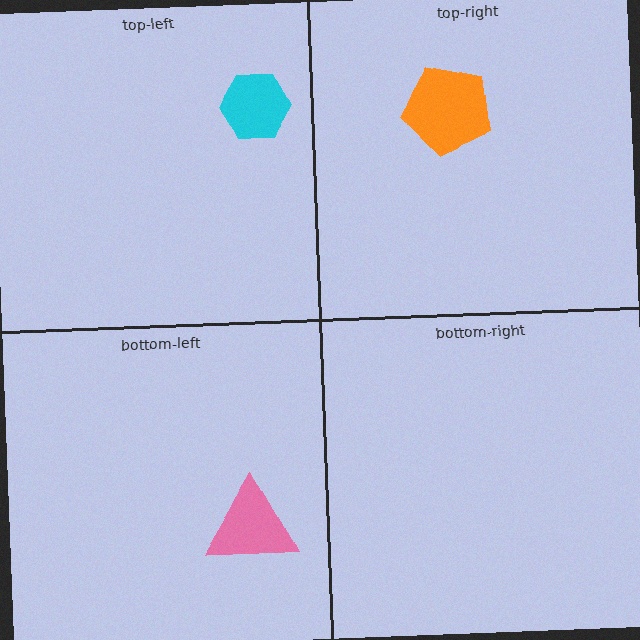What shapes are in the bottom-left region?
The pink triangle.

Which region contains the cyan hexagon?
The top-left region.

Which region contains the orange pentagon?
The top-right region.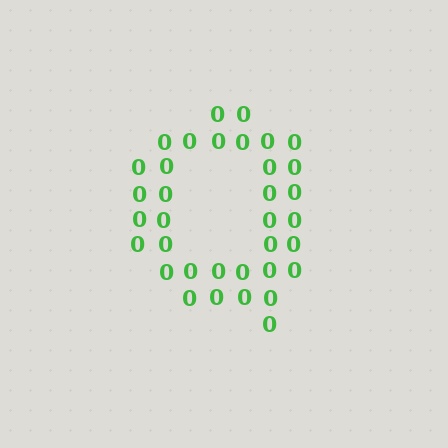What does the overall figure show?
The overall figure shows the letter Q.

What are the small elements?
The small elements are digit 0's.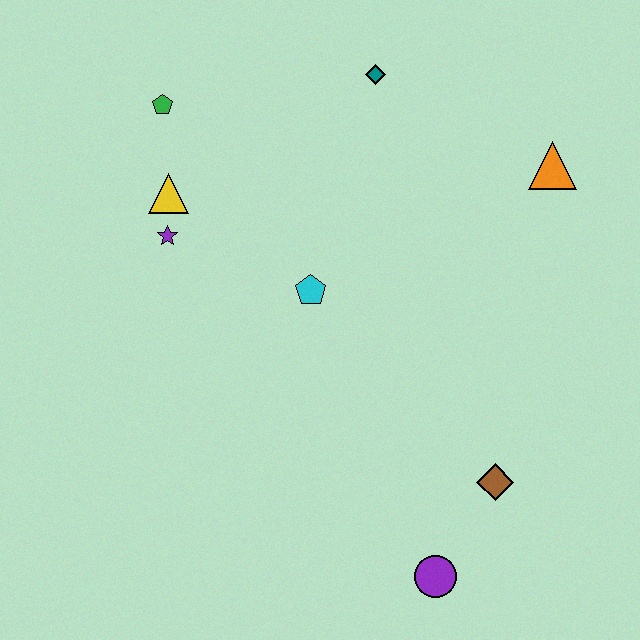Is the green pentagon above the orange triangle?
Yes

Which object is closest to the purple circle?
The brown diamond is closest to the purple circle.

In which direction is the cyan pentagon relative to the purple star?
The cyan pentagon is to the right of the purple star.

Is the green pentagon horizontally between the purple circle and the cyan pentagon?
No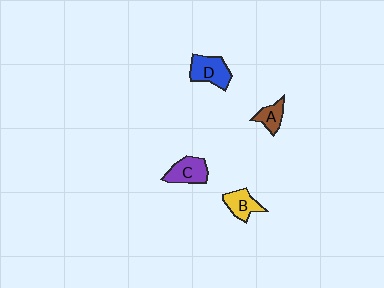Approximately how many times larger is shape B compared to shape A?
Approximately 1.2 times.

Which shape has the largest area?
Shape D (blue).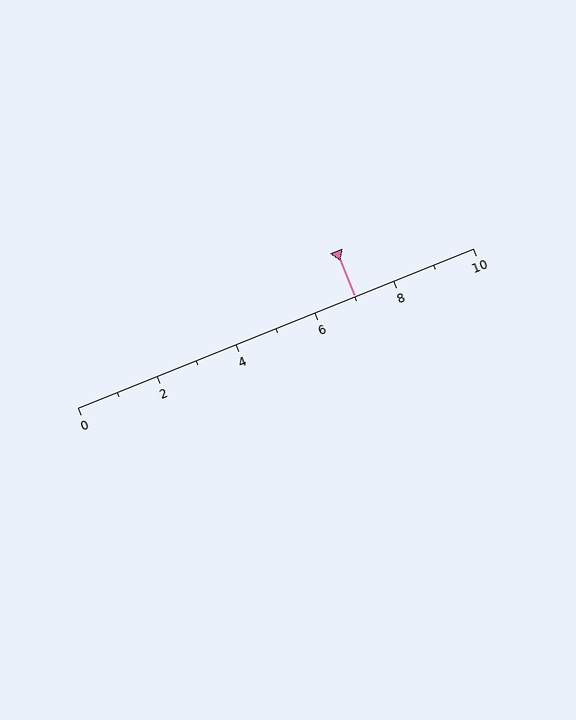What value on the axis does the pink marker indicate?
The marker indicates approximately 7.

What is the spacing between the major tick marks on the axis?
The major ticks are spaced 2 apart.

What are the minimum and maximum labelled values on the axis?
The axis runs from 0 to 10.